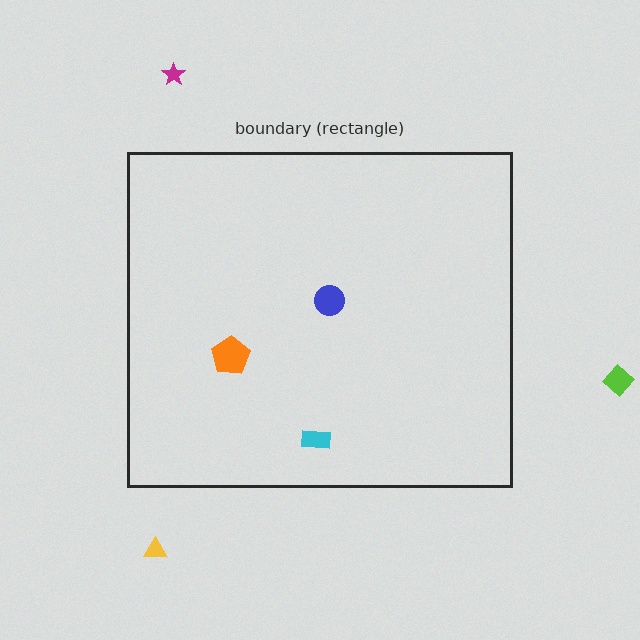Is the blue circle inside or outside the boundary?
Inside.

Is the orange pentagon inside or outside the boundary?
Inside.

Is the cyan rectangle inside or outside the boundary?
Inside.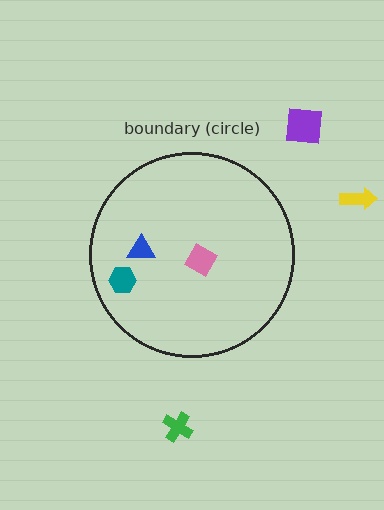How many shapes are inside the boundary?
3 inside, 3 outside.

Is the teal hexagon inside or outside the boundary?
Inside.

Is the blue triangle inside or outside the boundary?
Inside.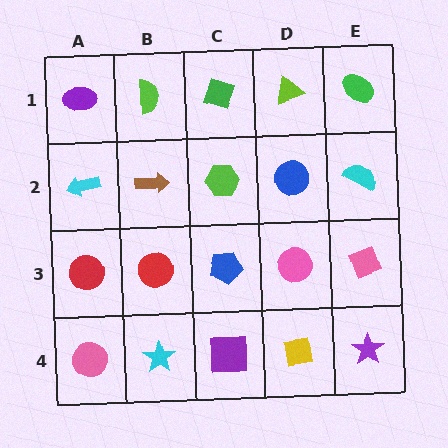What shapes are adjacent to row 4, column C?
A blue pentagon (row 3, column C), a cyan star (row 4, column B), a yellow square (row 4, column D).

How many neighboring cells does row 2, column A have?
3.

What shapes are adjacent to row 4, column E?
A pink diamond (row 3, column E), a yellow square (row 4, column D).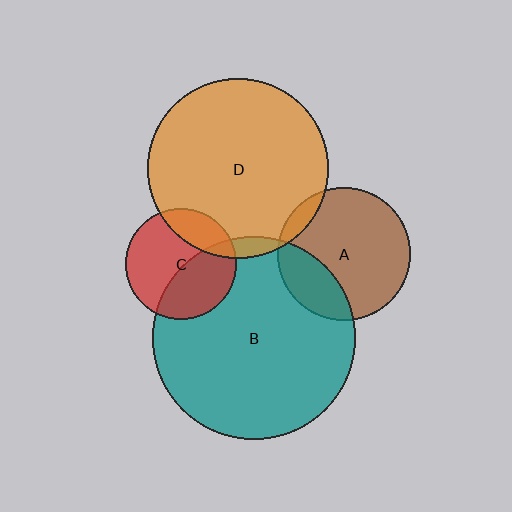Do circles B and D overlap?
Yes.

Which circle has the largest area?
Circle B (teal).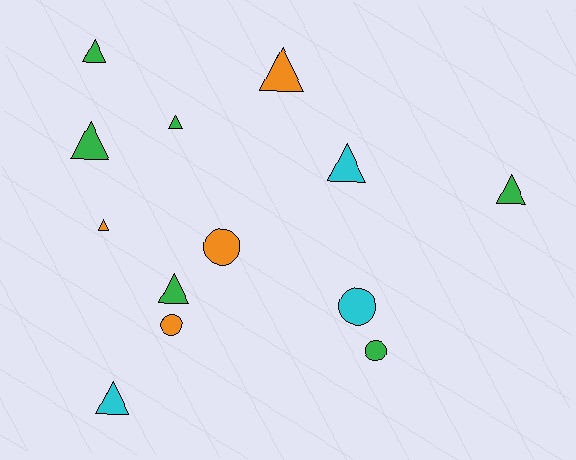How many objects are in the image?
There are 13 objects.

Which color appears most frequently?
Green, with 6 objects.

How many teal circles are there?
There are no teal circles.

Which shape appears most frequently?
Triangle, with 9 objects.